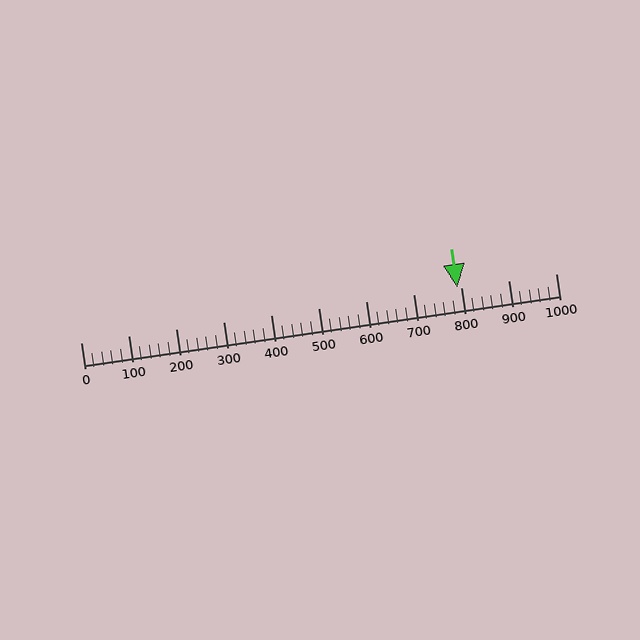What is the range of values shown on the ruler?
The ruler shows values from 0 to 1000.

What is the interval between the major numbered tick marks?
The major tick marks are spaced 100 units apart.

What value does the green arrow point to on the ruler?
The green arrow points to approximately 793.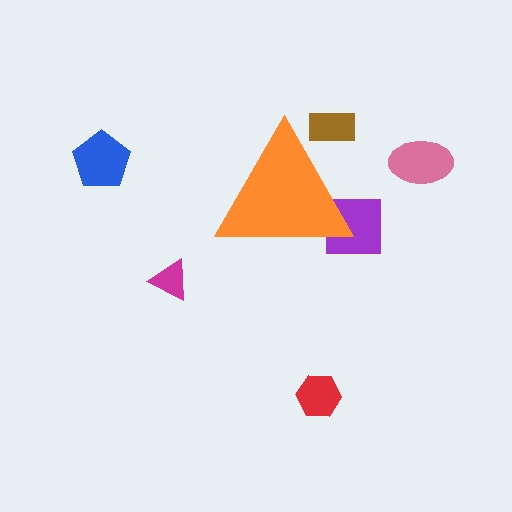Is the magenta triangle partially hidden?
No, the magenta triangle is fully visible.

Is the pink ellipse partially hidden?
No, the pink ellipse is fully visible.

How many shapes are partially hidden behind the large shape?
2 shapes are partially hidden.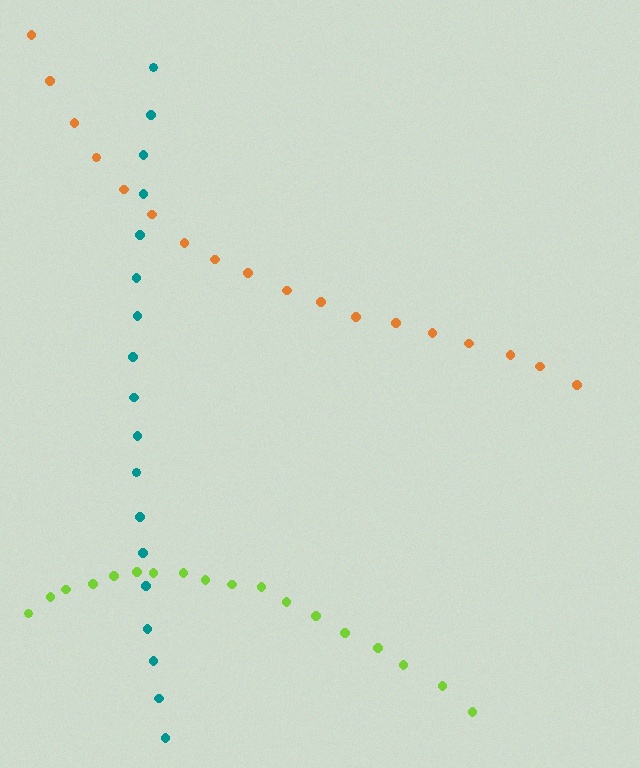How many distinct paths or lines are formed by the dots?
There are 3 distinct paths.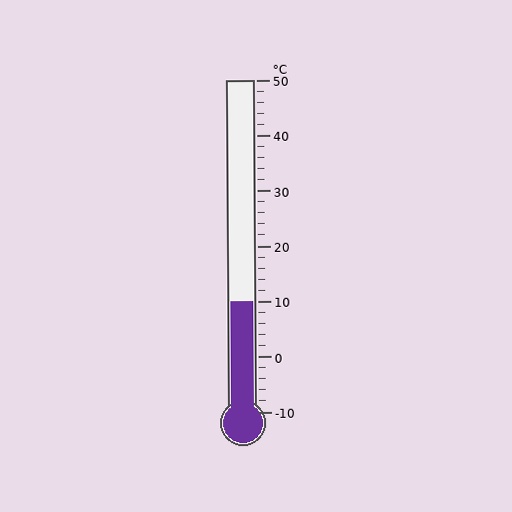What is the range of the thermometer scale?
The thermometer scale ranges from -10°C to 50°C.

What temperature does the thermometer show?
The thermometer shows approximately 10°C.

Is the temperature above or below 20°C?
The temperature is below 20°C.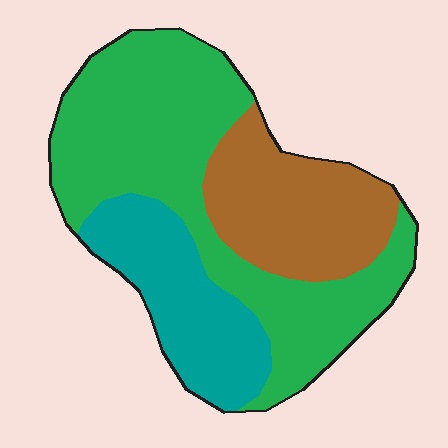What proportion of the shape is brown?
Brown covers about 25% of the shape.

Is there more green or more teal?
Green.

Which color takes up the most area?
Green, at roughly 50%.